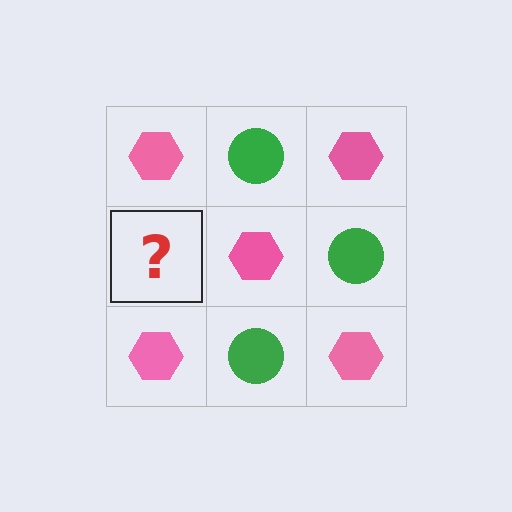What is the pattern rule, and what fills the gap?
The rule is that it alternates pink hexagon and green circle in a checkerboard pattern. The gap should be filled with a green circle.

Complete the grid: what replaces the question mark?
The question mark should be replaced with a green circle.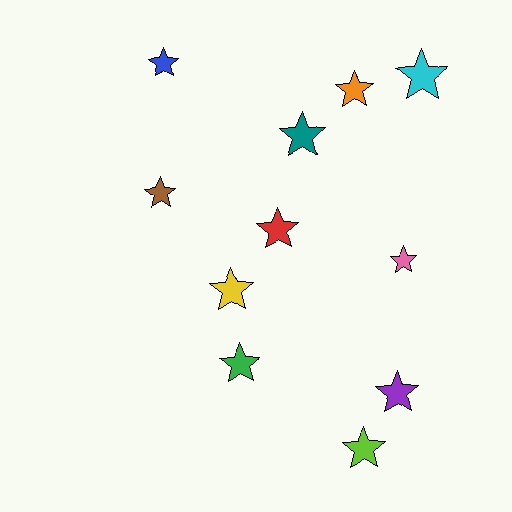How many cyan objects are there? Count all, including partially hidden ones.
There is 1 cyan object.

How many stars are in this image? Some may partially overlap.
There are 11 stars.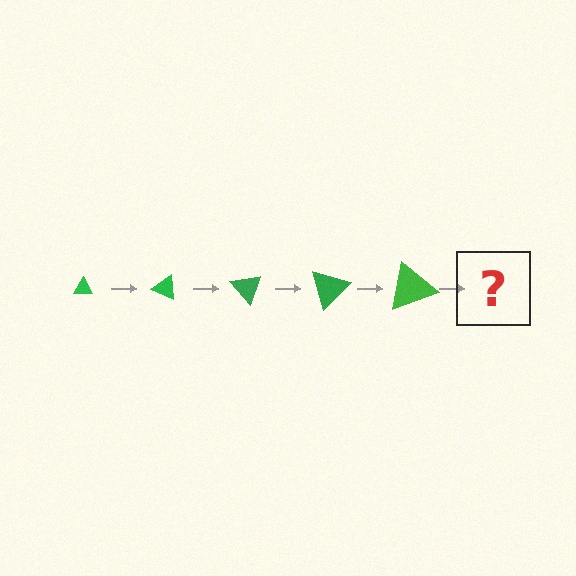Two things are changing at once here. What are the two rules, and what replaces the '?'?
The two rules are that the triangle grows larger each step and it rotates 25 degrees each step. The '?' should be a triangle, larger than the previous one and rotated 125 degrees from the start.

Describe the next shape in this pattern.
It should be a triangle, larger than the previous one and rotated 125 degrees from the start.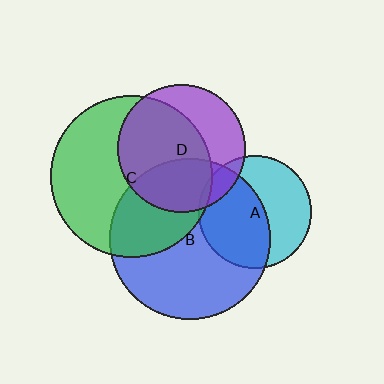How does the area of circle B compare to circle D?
Approximately 1.6 times.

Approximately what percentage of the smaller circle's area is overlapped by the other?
Approximately 10%.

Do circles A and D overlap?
Yes.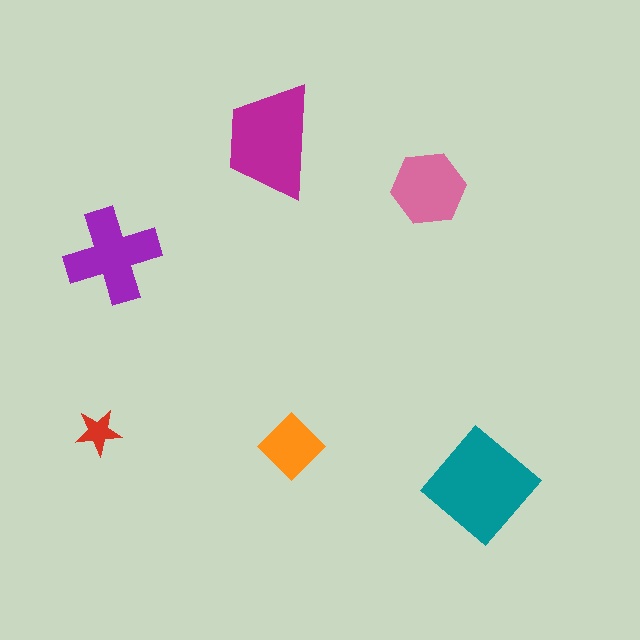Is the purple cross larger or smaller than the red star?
Larger.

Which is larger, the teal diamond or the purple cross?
The teal diamond.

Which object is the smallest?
The red star.